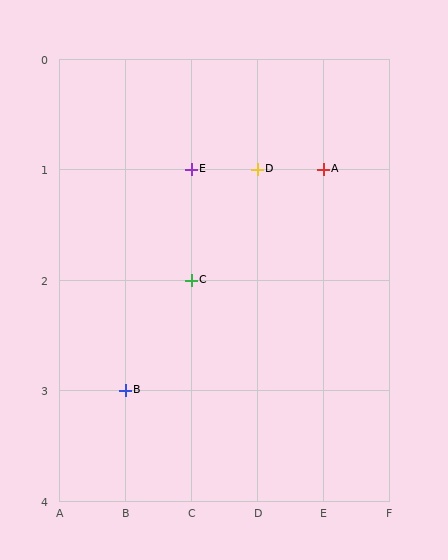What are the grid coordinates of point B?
Point B is at grid coordinates (B, 3).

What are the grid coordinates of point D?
Point D is at grid coordinates (D, 1).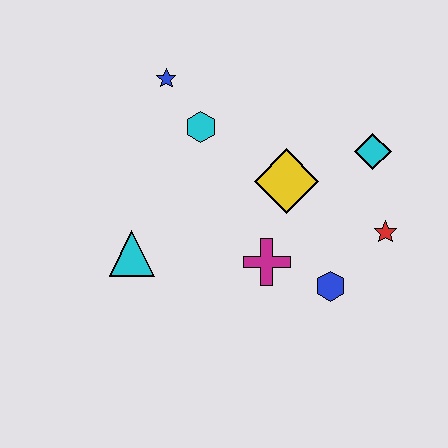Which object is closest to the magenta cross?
The blue hexagon is closest to the magenta cross.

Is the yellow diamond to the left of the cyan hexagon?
No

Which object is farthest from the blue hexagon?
The blue star is farthest from the blue hexagon.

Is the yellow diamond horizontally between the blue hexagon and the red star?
No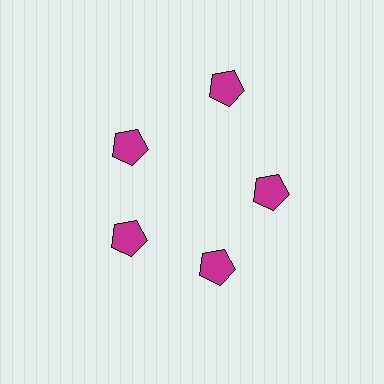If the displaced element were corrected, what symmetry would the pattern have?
It would have 5-fold rotational symmetry — the pattern would map onto itself every 72 degrees.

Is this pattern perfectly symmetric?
No. The 5 magenta pentagons are arranged in a ring, but one element near the 1 o'clock position is pushed outward from the center, breaking the 5-fold rotational symmetry.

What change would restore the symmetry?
The symmetry would be restored by moving it inward, back onto the ring so that all 5 pentagons sit at equal angles and equal distance from the center.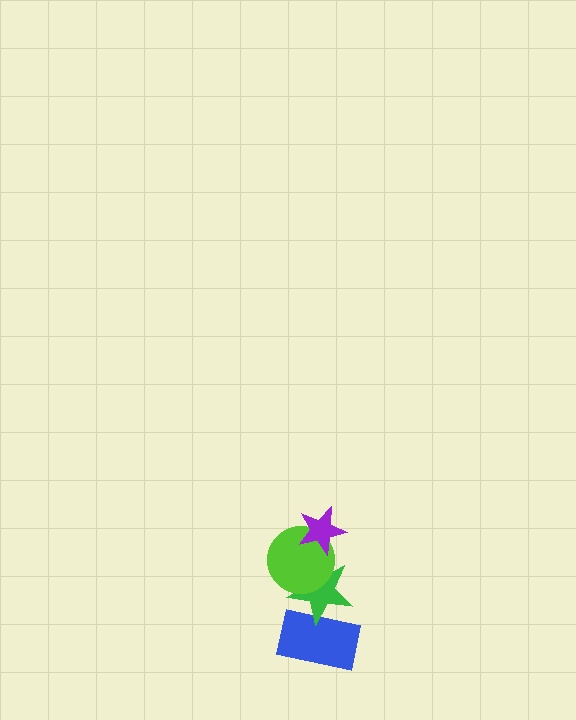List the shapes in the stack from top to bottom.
From top to bottom: the purple star, the lime circle, the green star, the blue rectangle.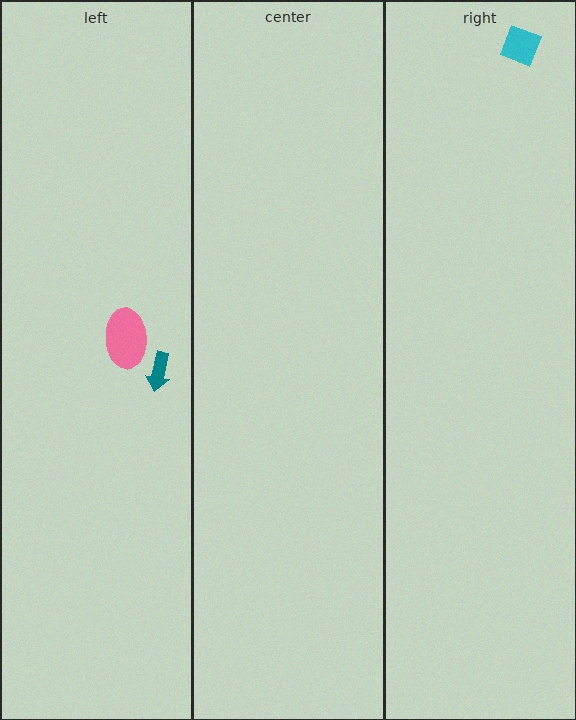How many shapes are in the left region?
2.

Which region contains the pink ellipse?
The left region.